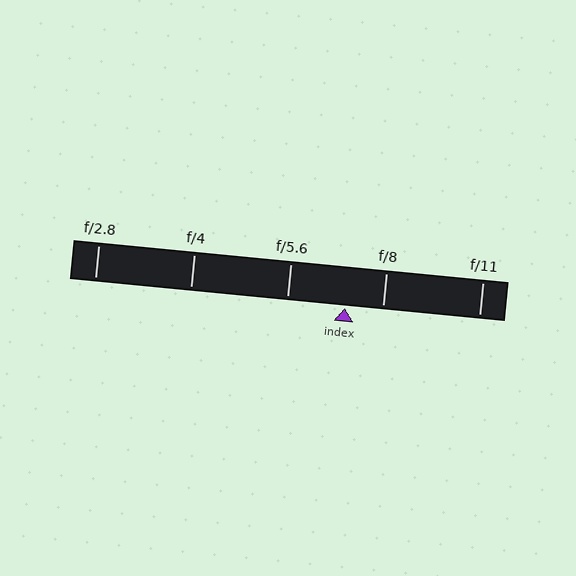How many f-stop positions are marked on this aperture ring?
There are 5 f-stop positions marked.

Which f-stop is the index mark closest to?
The index mark is closest to f/8.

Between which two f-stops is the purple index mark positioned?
The index mark is between f/5.6 and f/8.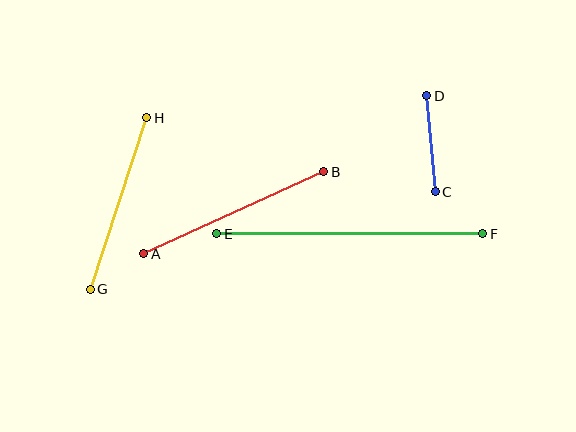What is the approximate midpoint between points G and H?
The midpoint is at approximately (118, 204) pixels.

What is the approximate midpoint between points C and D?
The midpoint is at approximately (431, 144) pixels.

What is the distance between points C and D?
The distance is approximately 96 pixels.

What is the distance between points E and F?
The distance is approximately 266 pixels.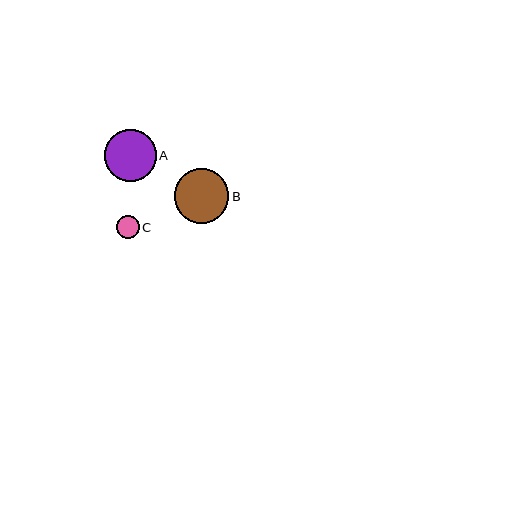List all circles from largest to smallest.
From largest to smallest: B, A, C.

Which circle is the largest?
Circle B is the largest with a size of approximately 55 pixels.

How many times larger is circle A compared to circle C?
Circle A is approximately 2.3 times the size of circle C.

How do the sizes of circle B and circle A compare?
Circle B and circle A are approximately the same size.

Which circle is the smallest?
Circle C is the smallest with a size of approximately 23 pixels.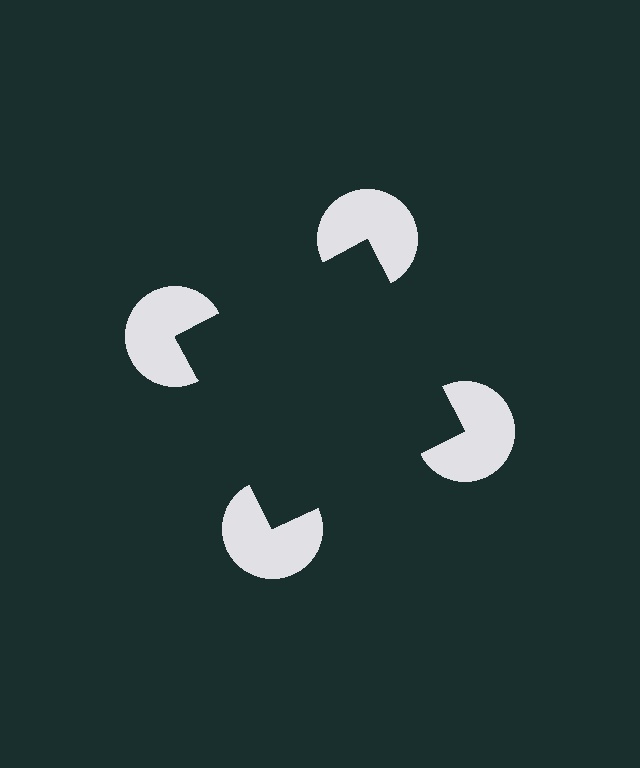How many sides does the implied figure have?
4 sides.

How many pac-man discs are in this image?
There are 4 — one at each vertex of the illusory square.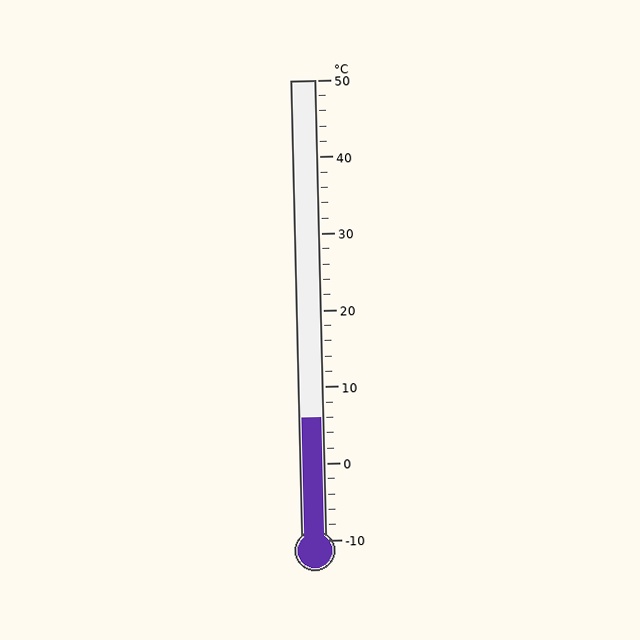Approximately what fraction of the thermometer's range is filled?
The thermometer is filled to approximately 25% of its range.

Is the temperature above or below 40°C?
The temperature is below 40°C.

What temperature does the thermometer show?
The thermometer shows approximately 6°C.